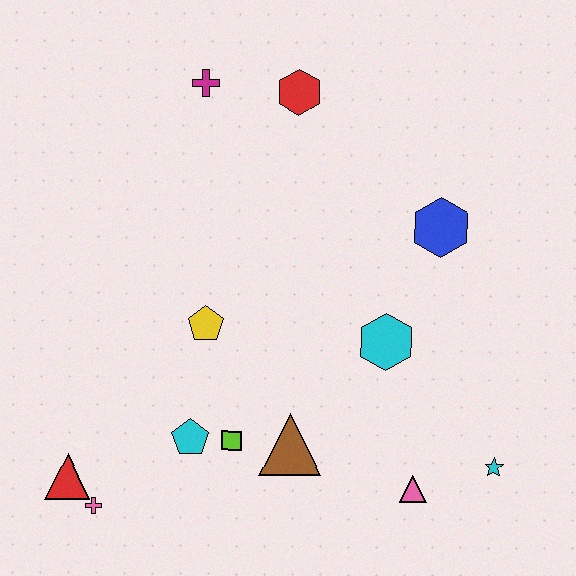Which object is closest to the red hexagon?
The magenta cross is closest to the red hexagon.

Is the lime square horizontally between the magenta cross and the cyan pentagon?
No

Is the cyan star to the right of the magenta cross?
Yes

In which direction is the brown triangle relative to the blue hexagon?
The brown triangle is below the blue hexagon.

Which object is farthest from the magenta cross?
The cyan star is farthest from the magenta cross.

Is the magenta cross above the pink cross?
Yes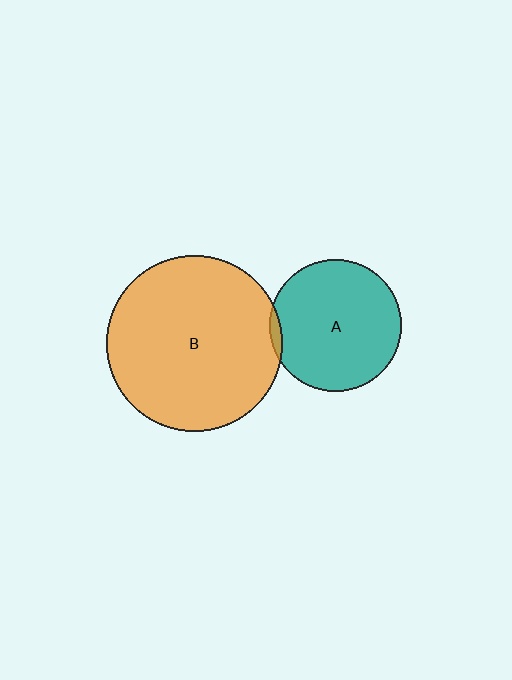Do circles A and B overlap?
Yes.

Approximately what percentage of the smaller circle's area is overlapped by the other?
Approximately 5%.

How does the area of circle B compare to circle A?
Approximately 1.8 times.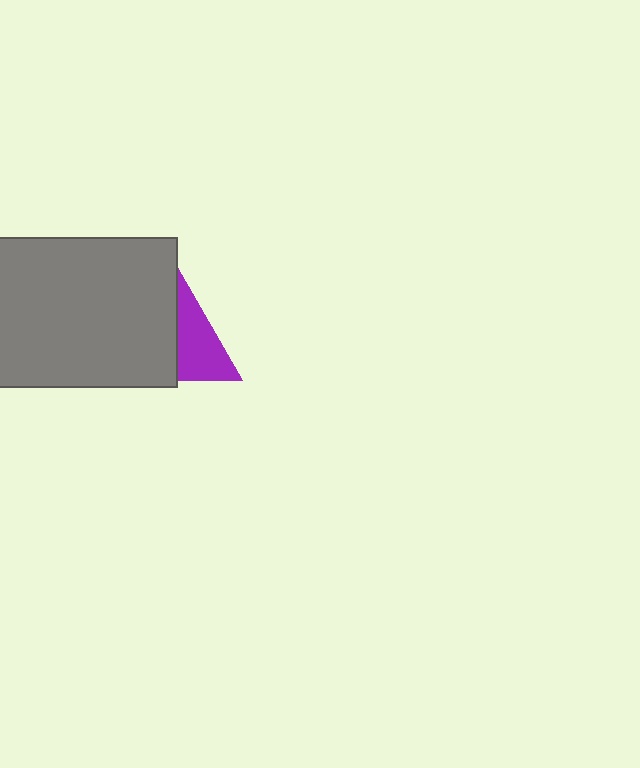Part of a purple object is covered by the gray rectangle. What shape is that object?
It is a triangle.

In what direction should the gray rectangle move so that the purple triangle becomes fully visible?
The gray rectangle should move left. That is the shortest direction to clear the overlap and leave the purple triangle fully visible.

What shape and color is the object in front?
The object in front is a gray rectangle.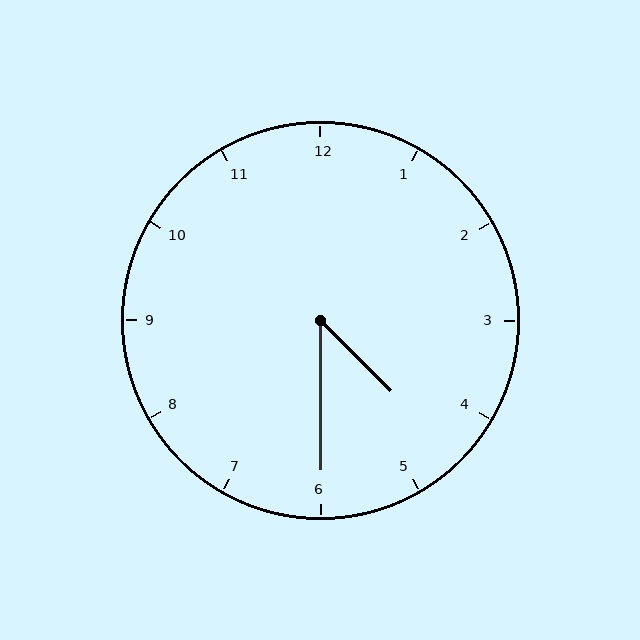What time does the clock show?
4:30.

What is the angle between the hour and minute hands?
Approximately 45 degrees.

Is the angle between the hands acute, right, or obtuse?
It is acute.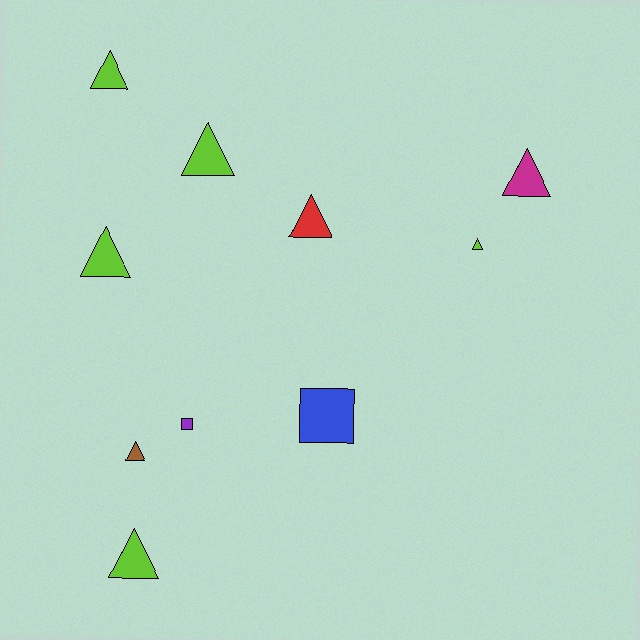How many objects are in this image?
There are 10 objects.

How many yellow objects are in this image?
There are no yellow objects.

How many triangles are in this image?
There are 8 triangles.